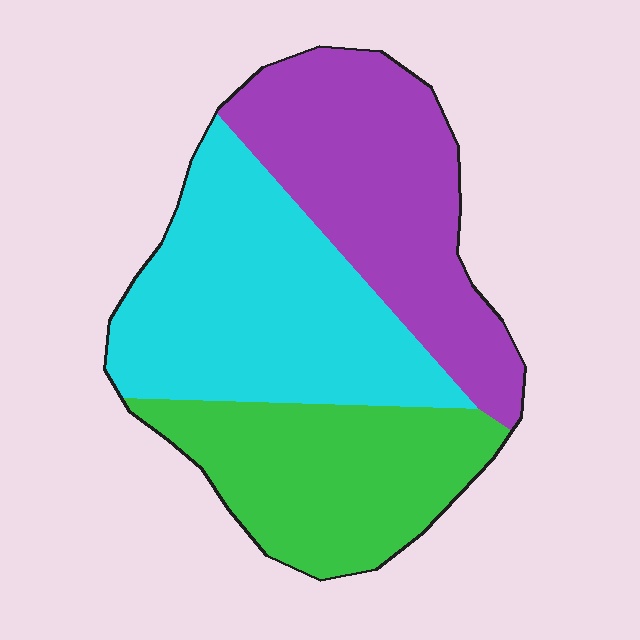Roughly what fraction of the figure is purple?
Purple takes up about one third (1/3) of the figure.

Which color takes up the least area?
Green, at roughly 30%.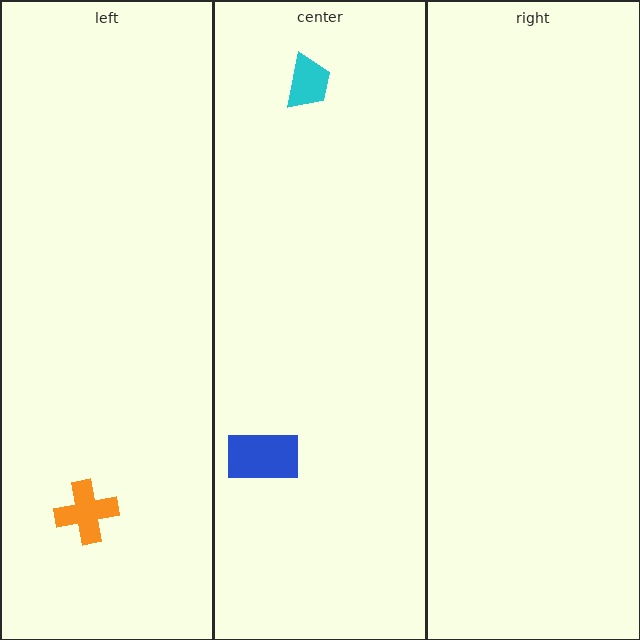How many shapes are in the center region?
2.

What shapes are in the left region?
The orange cross.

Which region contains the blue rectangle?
The center region.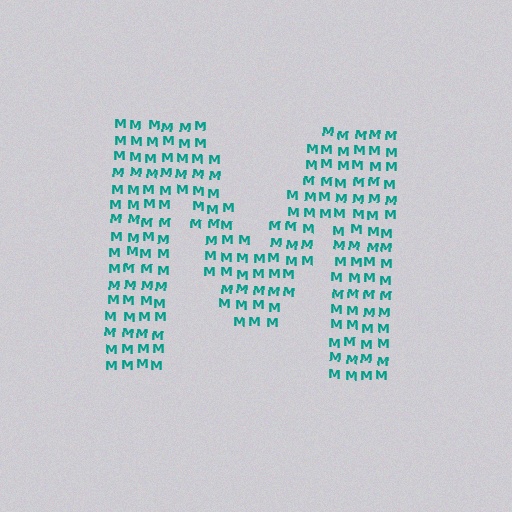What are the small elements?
The small elements are letter M's.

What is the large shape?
The large shape is the letter M.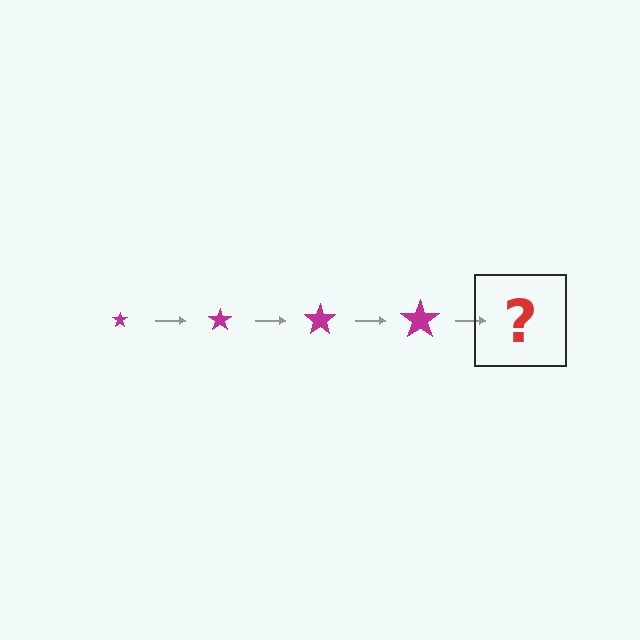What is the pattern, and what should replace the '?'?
The pattern is that the star gets progressively larger each step. The '?' should be a magenta star, larger than the previous one.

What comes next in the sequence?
The next element should be a magenta star, larger than the previous one.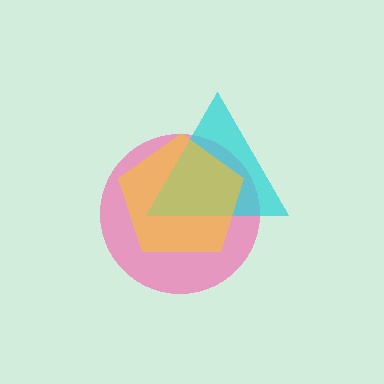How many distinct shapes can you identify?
There are 3 distinct shapes: a pink circle, a cyan triangle, a yellow pentagon.